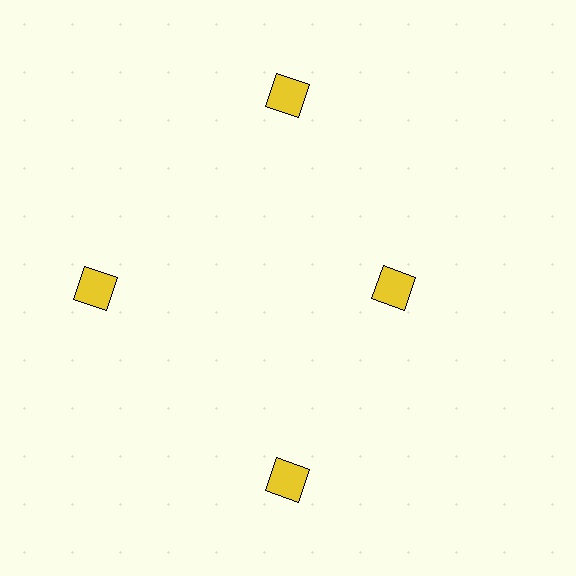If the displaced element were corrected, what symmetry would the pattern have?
It would have 4-fold rotational symmetry — the pattern would map onto itself every 90 degrees.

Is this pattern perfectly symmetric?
No. The 4 yellow diamonds are arranged in a ring, but one element near the 3 o'clock position is pulled inward toward the center, breaking the 4-fold rotational symmetry.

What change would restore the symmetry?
The symmetry would be restored by moving it outward, back onto the ring so that all 4 diamonds sit at equal angles and equal distance from the center.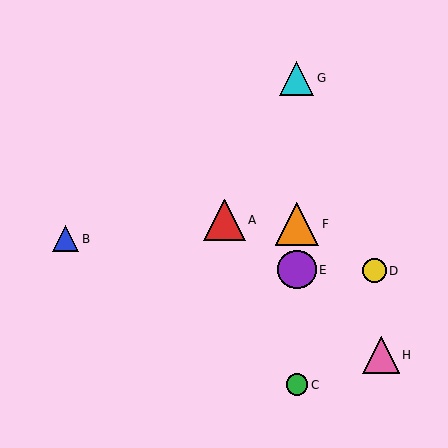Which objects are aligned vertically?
Objects C, E, F, G are aligned vertically.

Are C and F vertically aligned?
Yes, both are at x≈297.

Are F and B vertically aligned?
No, F is at x≈297 and B is at x≈66.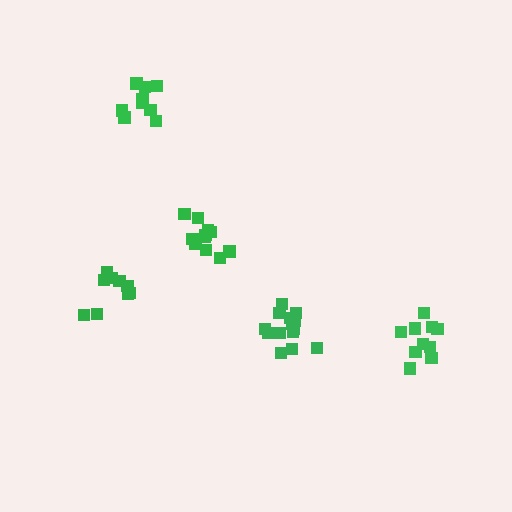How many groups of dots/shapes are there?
There are 5 groups.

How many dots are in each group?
Group 1: 10 dots, Group 2: 9 dots, Group 3: 11 dots, Group 4: 14 dots, Group 5: 9 dots (53 total).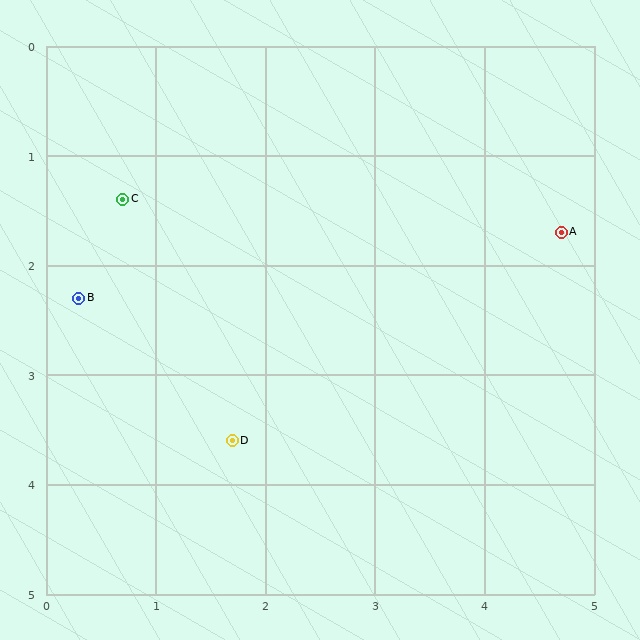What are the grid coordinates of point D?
Point D is at approximately (1.7, 3.6).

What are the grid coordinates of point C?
Point C is at approximately (0.7, 1.4).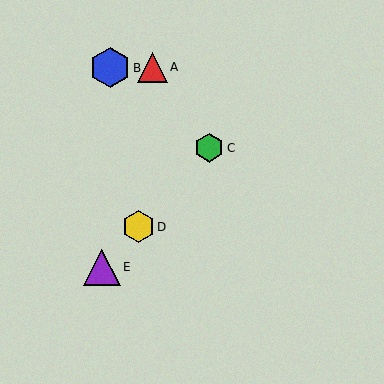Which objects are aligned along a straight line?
Objects C, D, E are aligned along a straight line.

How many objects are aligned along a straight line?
3 objects (C, D, E) are aligned along a straight line.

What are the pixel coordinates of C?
Object C is at (209, 148).